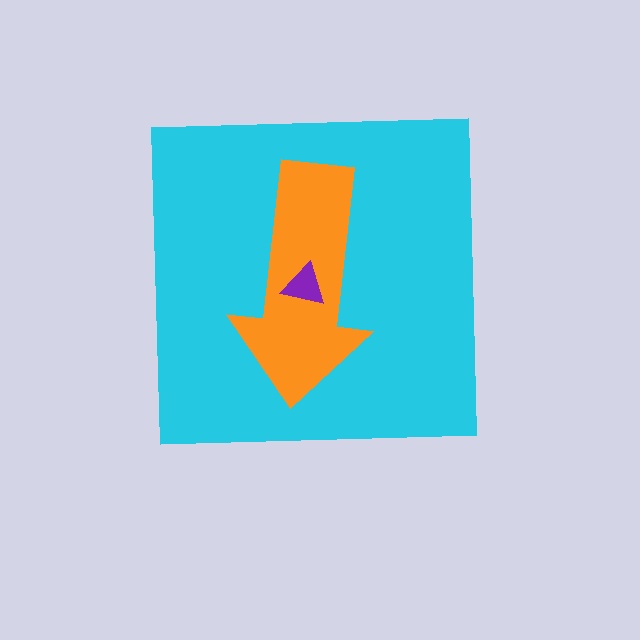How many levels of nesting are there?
3.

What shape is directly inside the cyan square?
The orange arrow.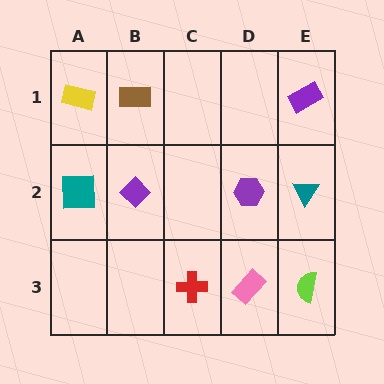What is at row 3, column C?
A red cross.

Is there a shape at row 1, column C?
No, that cell is empty.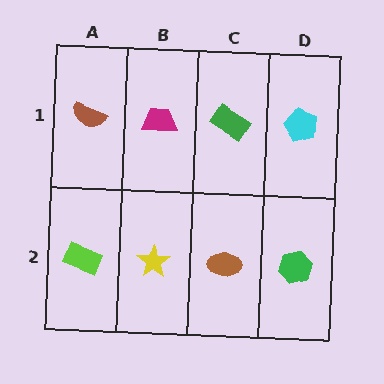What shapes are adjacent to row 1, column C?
A brown ellipse (row 2, column C), a magenta trapezoid (row 1, column B), a cyan pentagon (row 1, column D).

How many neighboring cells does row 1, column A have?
2.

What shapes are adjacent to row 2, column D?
A cyan pentagon (row 1, column D), a brown ellipse (row 2, column C).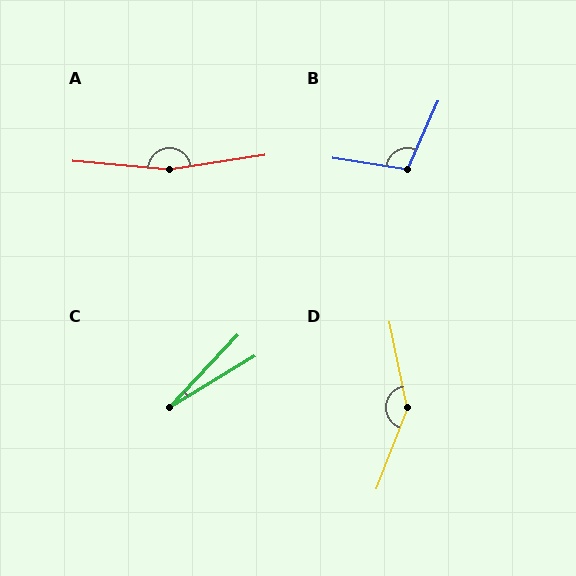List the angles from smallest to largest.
C (16°), B (106°), D (147°), A (166°).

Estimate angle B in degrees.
Approximately 106 degrees.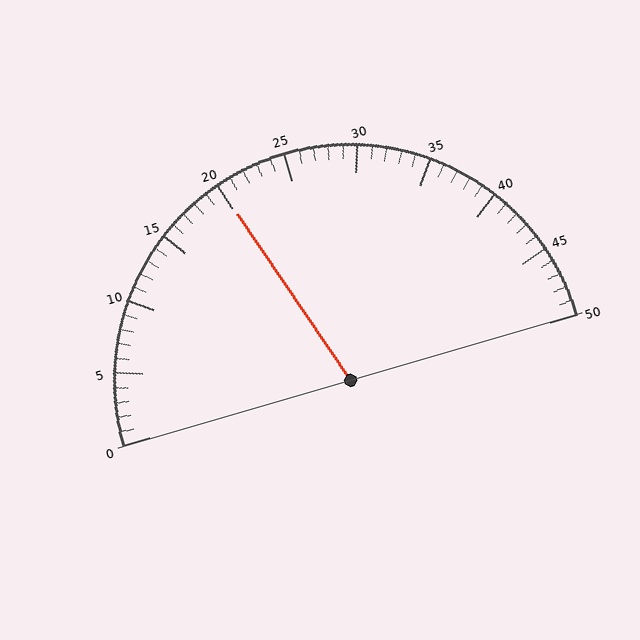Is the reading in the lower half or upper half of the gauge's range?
The reading is in the lower half of the range (0 to 50).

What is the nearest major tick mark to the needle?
The nearest major tick mark is 20.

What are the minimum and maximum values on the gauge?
The gauge ranges from 0 to 50.